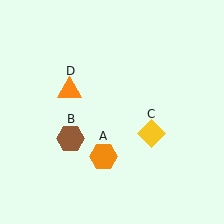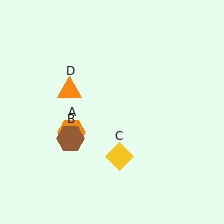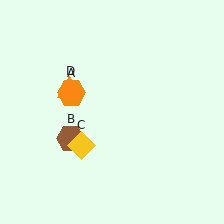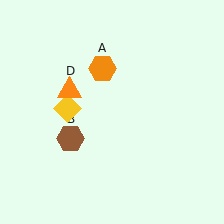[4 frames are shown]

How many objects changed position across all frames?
2 objects changed position: orange hexagon (object A), yellow diamond (object C).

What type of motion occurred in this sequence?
The orange hexagon (object A), yellow diamond (object C) rotated clockwise around the center of the scene.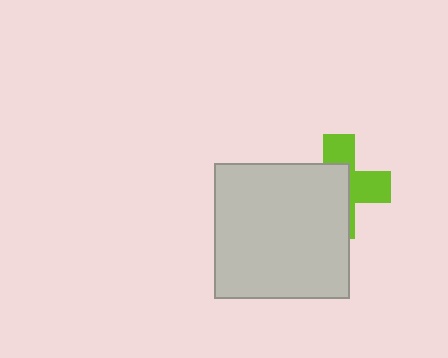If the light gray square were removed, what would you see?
You would see the complete lime cross.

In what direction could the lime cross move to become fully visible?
The lime cross could move toward the upper-right. That would shift it out from behind the light gray square entirely.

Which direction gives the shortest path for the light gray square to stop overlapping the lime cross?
Moving toward the lower-left gives the shortest separation.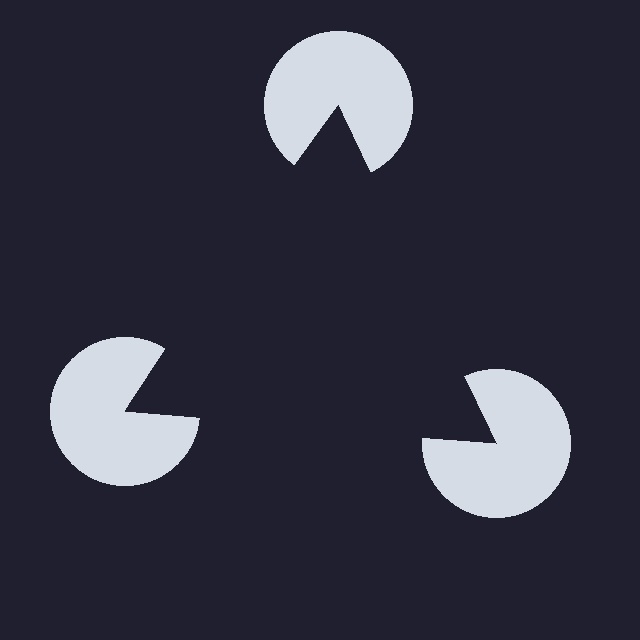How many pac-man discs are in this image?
There are 3 — one at each vertex of the illusory triangle.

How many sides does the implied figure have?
3 sides.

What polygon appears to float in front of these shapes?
An illusory triangle — its edges are inferred from the aligned wedge cuts in the pac-man discs, not physically drawn.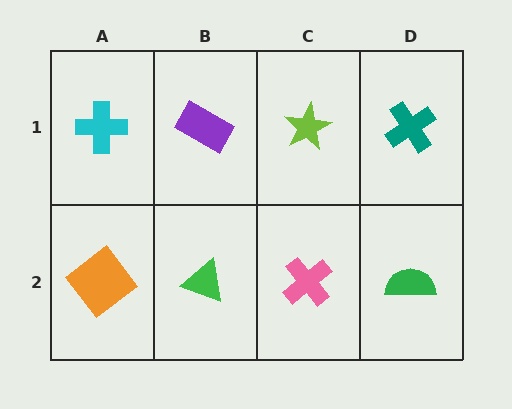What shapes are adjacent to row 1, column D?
A green semicircle (row 2, column D), a lime star (row 1, column C).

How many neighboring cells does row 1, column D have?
2.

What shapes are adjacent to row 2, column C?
A lime star (row 1, column C), a green triangle (row 2, column B), a green semicircle (row 2, column D).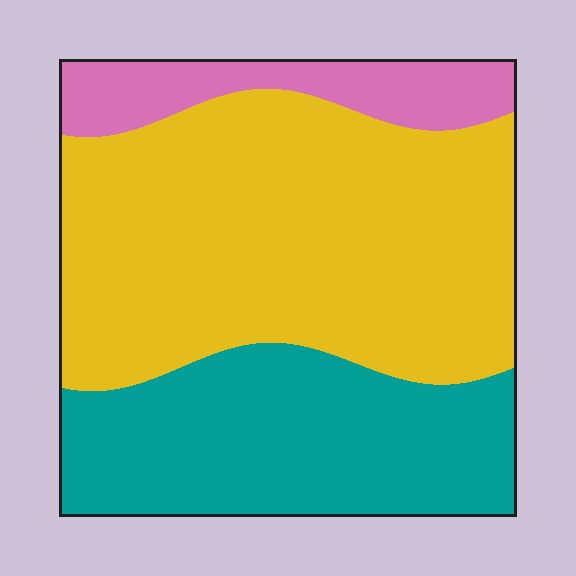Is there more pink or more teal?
Teal.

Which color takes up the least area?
Pink, at roughly 10%.